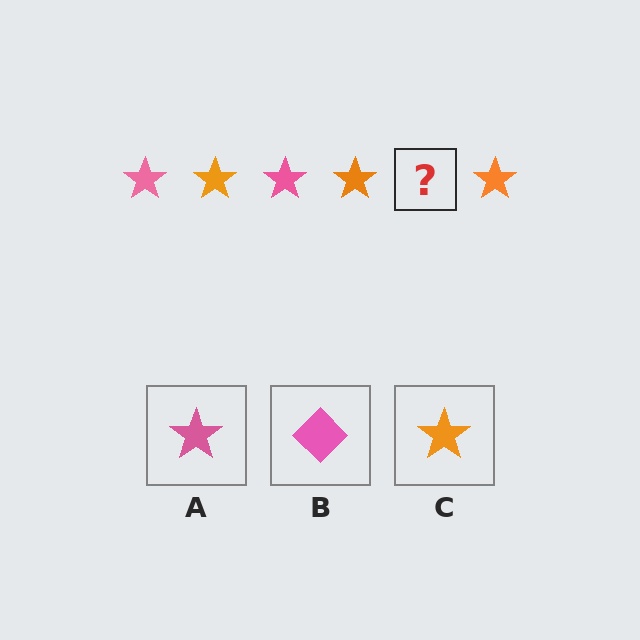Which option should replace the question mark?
Option A.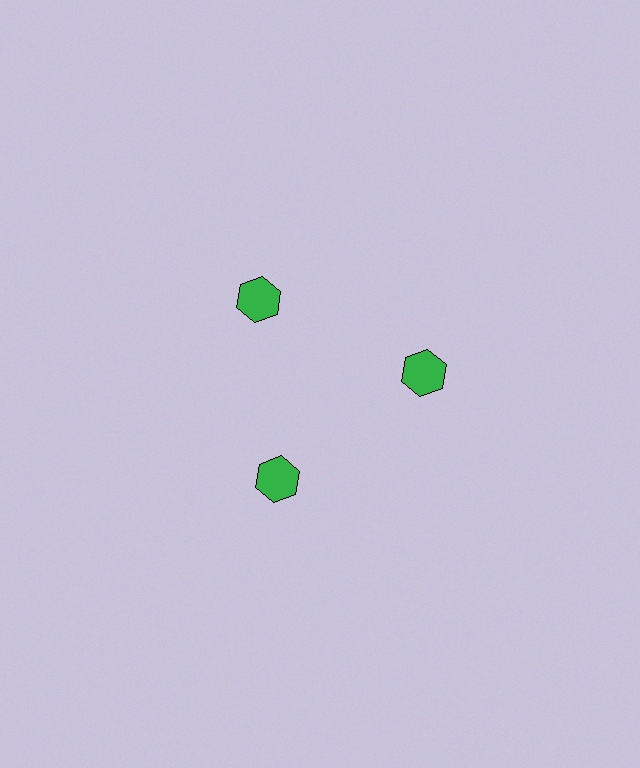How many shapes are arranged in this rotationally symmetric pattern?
There are 3 shapes, arranged in 3 groups of 1.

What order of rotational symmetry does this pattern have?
This pattern has 3-fold rotational symmetry.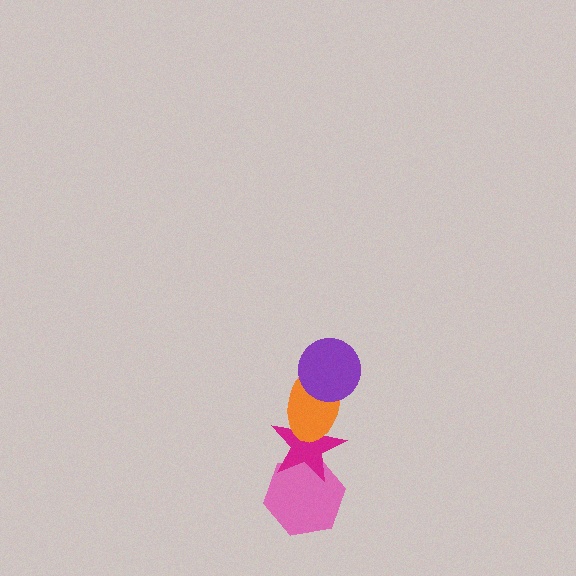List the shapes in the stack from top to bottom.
From top to bottom: the purple circle, the orange ellipse, the magenta star, the pink hexagon.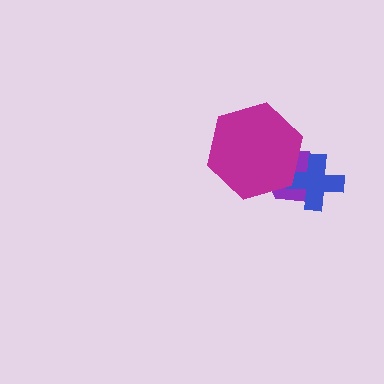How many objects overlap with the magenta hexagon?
2 objects overlap with the magenta hexagon.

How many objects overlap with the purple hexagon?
2 objects overlap with the purple hexagon.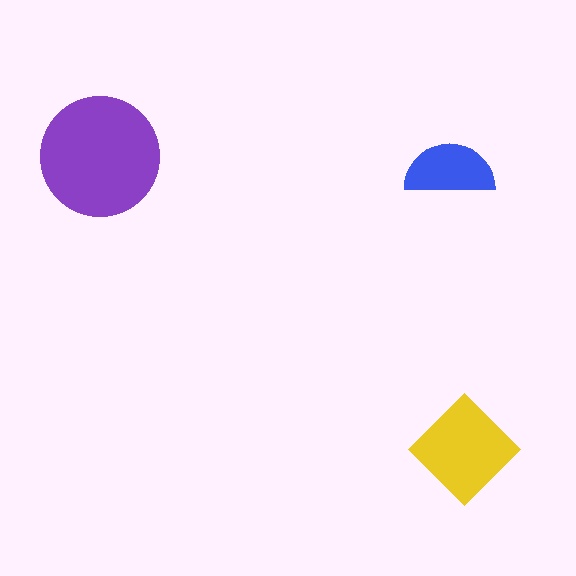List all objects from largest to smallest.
The purple circle, the yellow diamond, the blue semicircle.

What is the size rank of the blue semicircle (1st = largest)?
3rd.